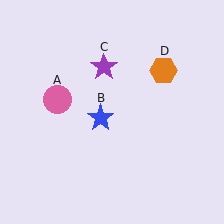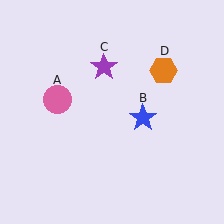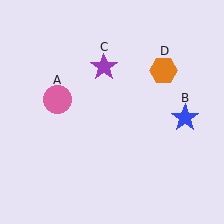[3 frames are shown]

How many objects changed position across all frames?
1 object changed position: blue star (object B).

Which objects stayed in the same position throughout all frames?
Pink circle (object A) and purple star (object C) and orange hexagon (object D) remained stationary.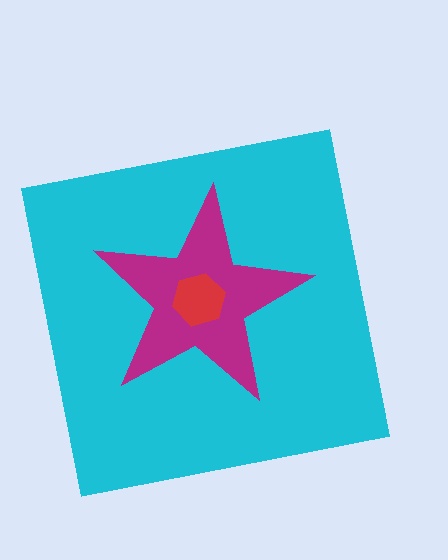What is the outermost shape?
The cyan square.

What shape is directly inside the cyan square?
The magenta star.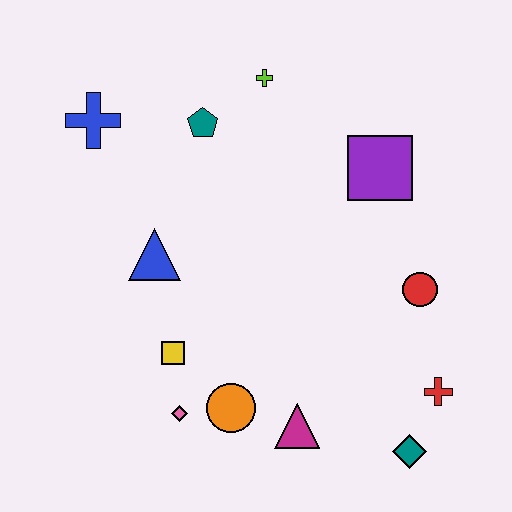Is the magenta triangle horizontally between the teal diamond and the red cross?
No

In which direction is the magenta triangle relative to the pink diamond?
The magenta triangle is to the right of the pink diamond.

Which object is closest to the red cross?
The teal diamond is closest to the red cross.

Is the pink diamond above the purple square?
No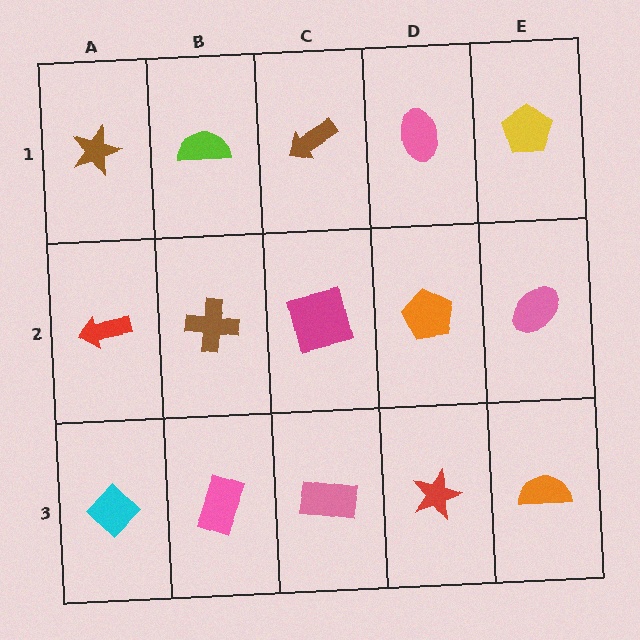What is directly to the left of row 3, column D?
A pink rectangle.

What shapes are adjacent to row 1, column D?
An orange pentagon (row 2, column D), a brown arrow (row 1, column C), a yellow pentagon (row 1, column E).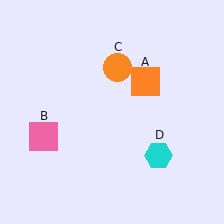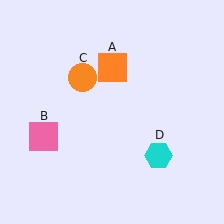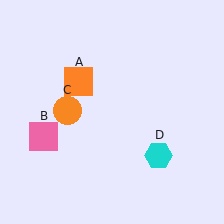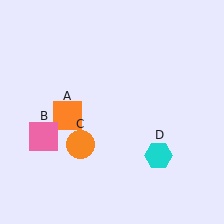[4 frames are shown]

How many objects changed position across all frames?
2 objects changed position: orange square (object A), orange circle (object C).